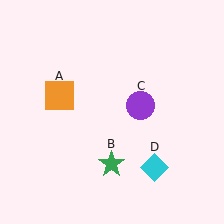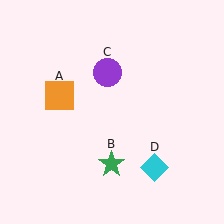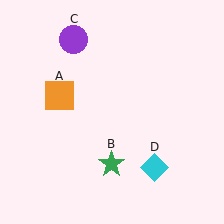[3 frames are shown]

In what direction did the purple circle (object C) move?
The purple circle (object C) moved up and to the left.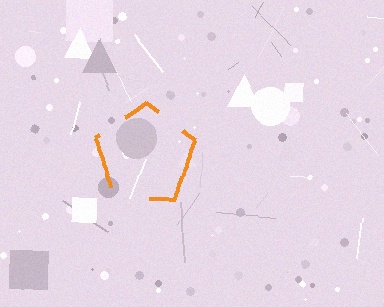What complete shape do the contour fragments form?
The contour fragments form a pentagon.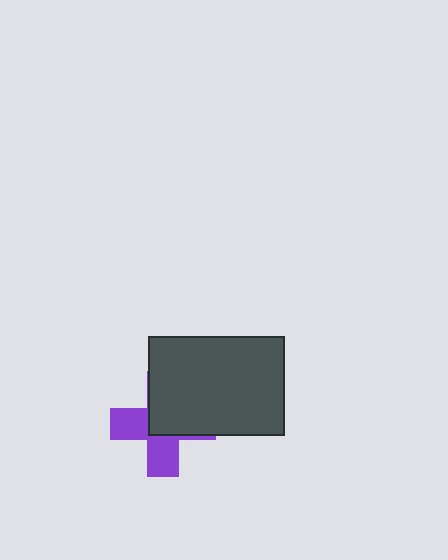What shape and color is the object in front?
The object in front is a dark gray rectangle.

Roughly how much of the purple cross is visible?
About half of it is visible (roughly 47%).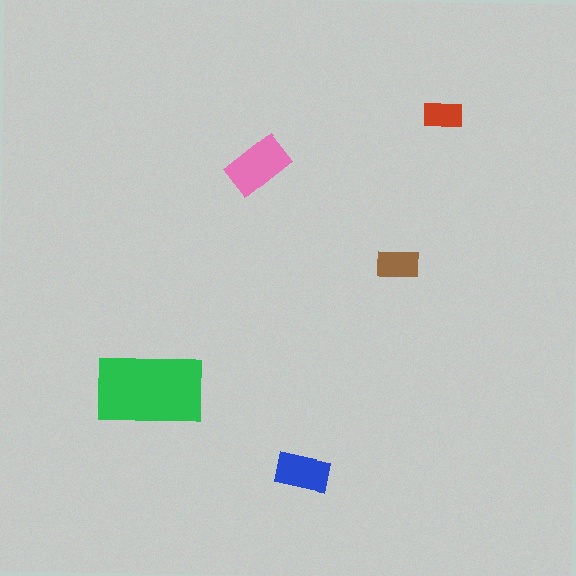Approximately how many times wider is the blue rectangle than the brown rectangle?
About 1.5 times wider.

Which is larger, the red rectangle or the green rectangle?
The green one.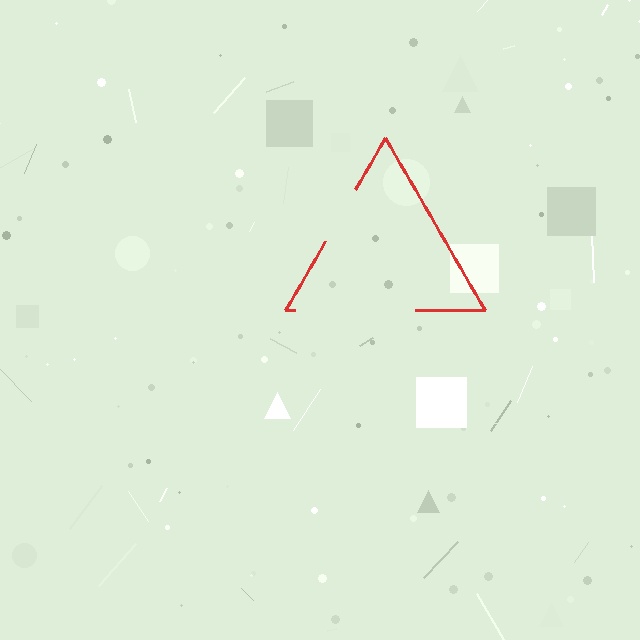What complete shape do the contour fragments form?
The contour fragments form a triangle.